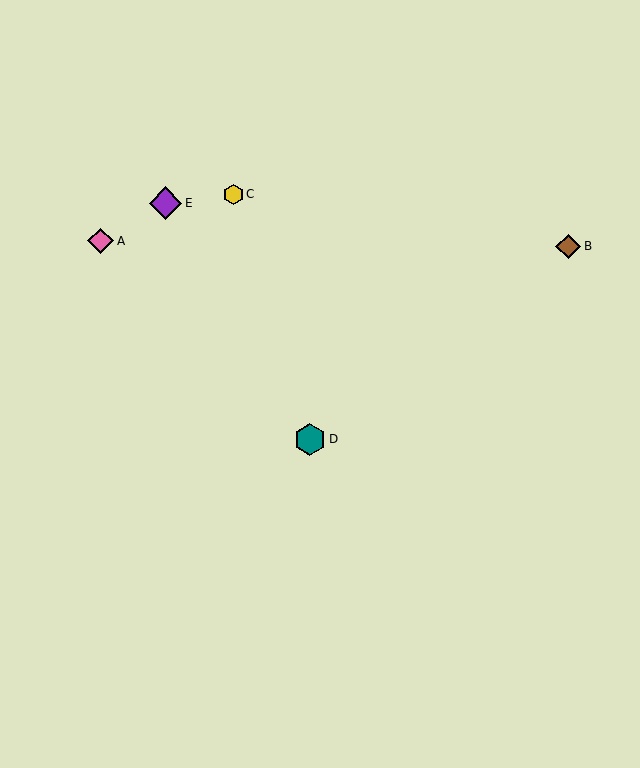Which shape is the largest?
The purple diamond (labeled E) is the largest.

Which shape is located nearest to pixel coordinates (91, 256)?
The pink diamond (labeled A) at (101, 241) is nearest to that location.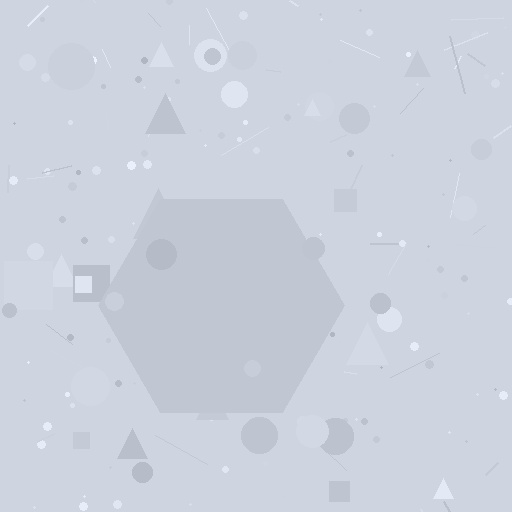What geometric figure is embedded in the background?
A hexagon is embedded in the background.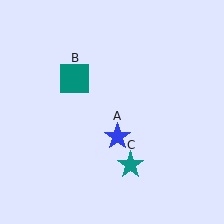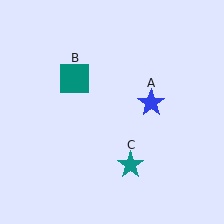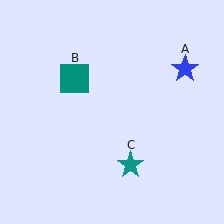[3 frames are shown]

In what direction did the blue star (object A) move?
The blue star (object A) moved up and to the right.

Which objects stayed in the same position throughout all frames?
Teal square (object B) and teal star (object C) remained stationary.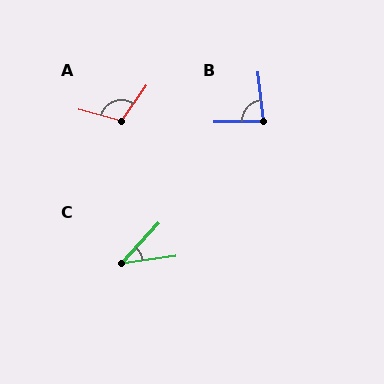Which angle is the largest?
A, at approximately 110 degrees.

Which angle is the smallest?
C, at approximately 39 degrees.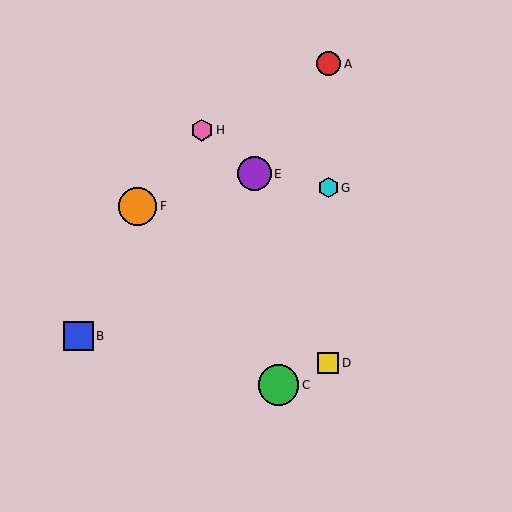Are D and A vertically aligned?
Yes, both are at x≈328.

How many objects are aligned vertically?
3 objects (A, D, G) are aligned vertically.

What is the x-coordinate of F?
Object F is at x≈138.